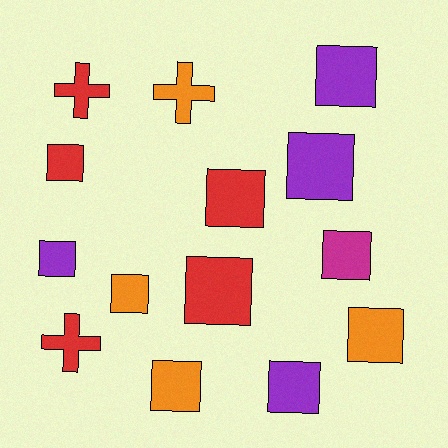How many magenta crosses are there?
There are no magenta crosses.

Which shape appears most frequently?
Square, with 11 objects.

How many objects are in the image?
There are 14 objects.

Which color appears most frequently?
Red, with 5 objects.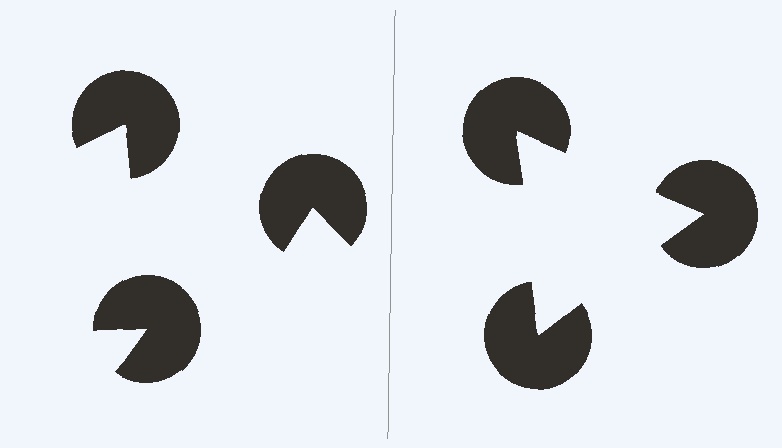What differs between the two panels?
The pac-man discs are positioned identically on both sides; only the wedge orientations differ. On the right they align to a triangle; on the left they are misaligned.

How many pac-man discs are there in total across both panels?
6 — 3 on each side.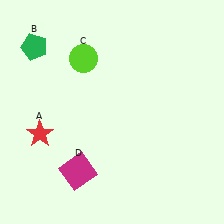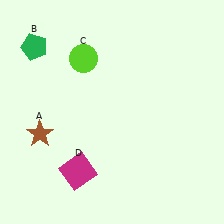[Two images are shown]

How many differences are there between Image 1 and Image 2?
There is 1 difference between the two images.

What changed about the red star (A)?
In Image 1, A is red. In Image 2, it changed to brown.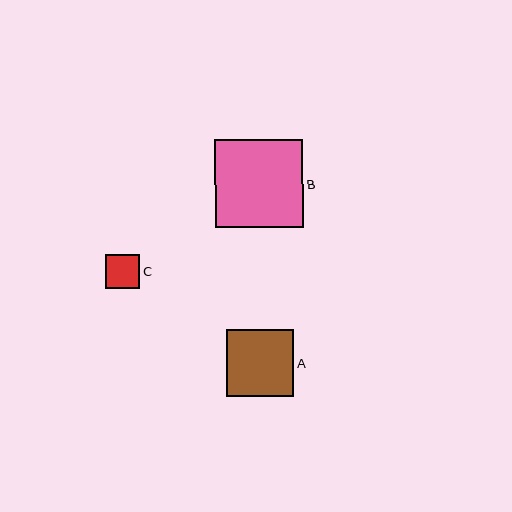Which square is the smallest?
Square C is the smallest with a size of approximately 34 pixels.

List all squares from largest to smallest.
From largest to smallest: B, A, C.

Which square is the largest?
Square B is the largest with a size of approximately 88 pixels.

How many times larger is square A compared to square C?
Square A is approximately 2.0 times the size of square C.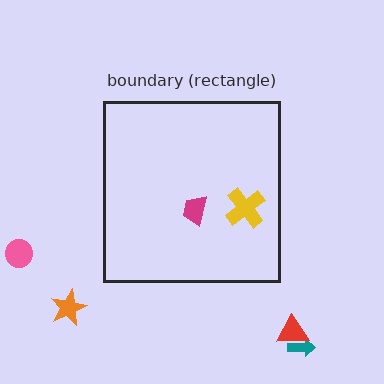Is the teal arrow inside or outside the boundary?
Outside.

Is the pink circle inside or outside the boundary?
Outside.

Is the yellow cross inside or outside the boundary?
Inside.